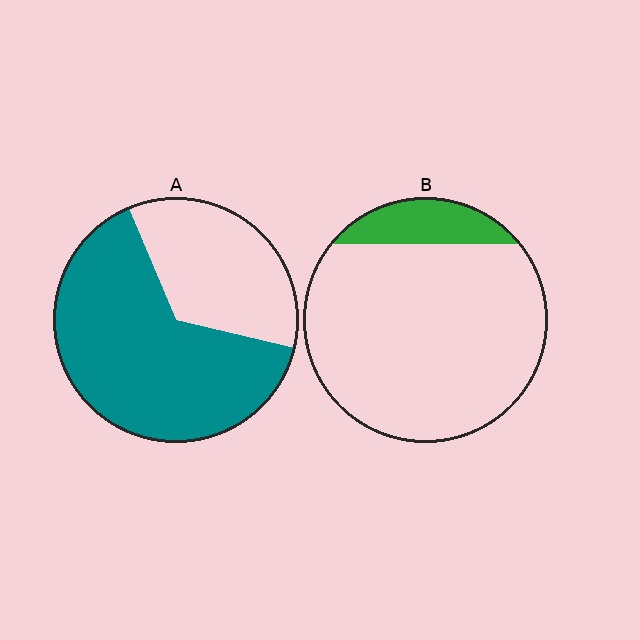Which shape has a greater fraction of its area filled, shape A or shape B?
Shape A.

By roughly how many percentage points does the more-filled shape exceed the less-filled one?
By roughly 50 percentage points (A over B).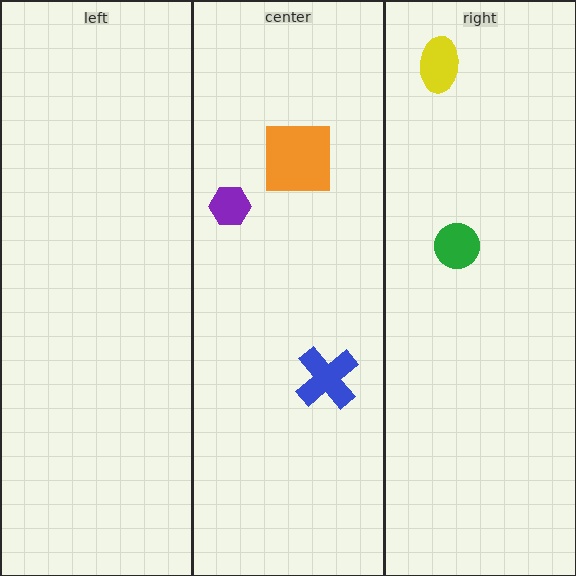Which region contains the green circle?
The right region.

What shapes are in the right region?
The green circle, the yellow ellipse.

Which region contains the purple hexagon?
The center region.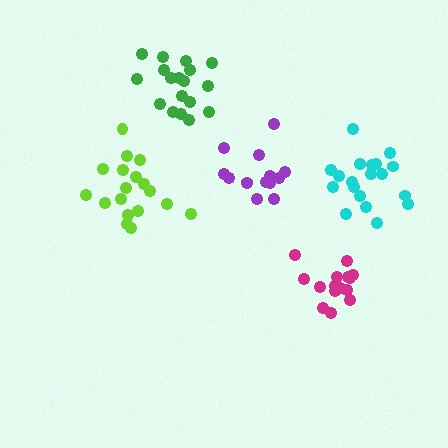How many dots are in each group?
Group 1: 15 dots, Group 2: 16 dots, Group 3: 18 dots, Group 4: 19 dots, Group 5: 18 dots (86 total).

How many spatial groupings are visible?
There are 5 spatial groupings.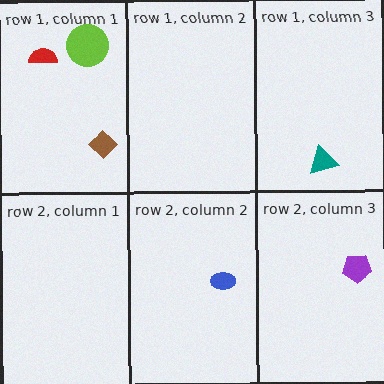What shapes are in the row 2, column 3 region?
The purple pentagon.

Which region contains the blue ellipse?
The row 2, column 2 region.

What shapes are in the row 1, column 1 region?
The lime circle, the red semicircle, the brown diamond.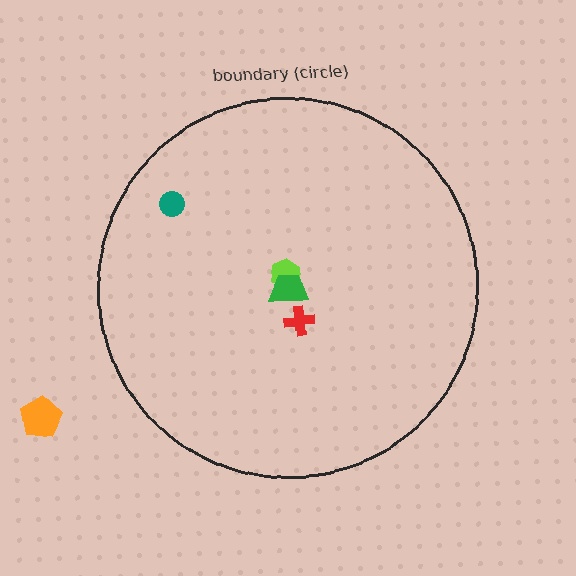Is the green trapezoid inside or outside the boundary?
Inside.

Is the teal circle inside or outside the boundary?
Inside.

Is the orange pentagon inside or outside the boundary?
Outside.